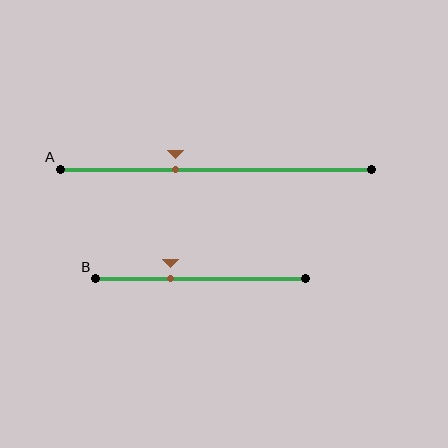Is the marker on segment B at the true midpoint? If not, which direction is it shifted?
No, the marker on segment B is shifted to the left by about 14% of the segment length.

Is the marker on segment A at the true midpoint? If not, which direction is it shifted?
No, the marker on segment A is shifted to the left by about 13% of the segment length.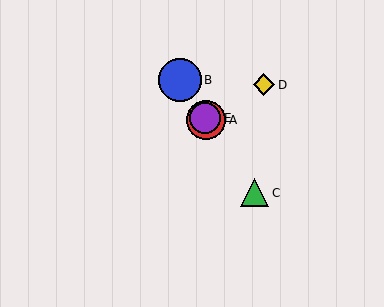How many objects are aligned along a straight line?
4 objects (A, B, C, E) are aligned along a straight line.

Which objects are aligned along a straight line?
Objects A, B, C, E are aligned along a straight line.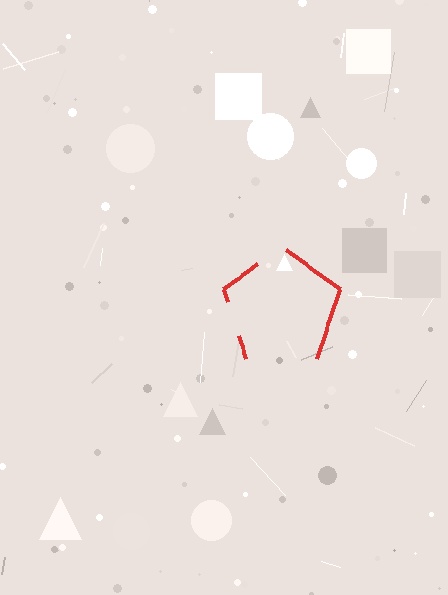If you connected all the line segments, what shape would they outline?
They would outline a pentagon.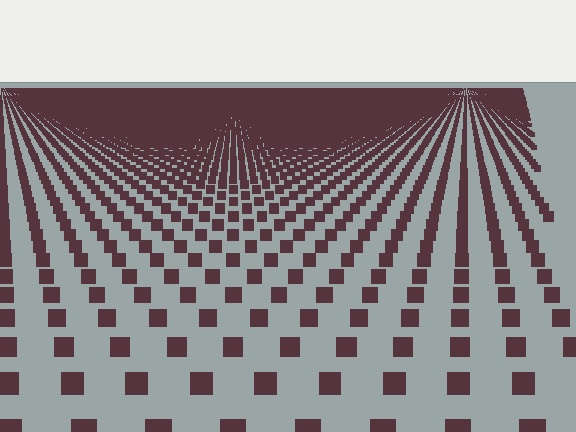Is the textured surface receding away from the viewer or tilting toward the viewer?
The surface is receding away from the viewer. Texture elements get smaller and denser toward the top.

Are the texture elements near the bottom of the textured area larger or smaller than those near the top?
Larger. Near the bottom, elements are closer to the viewer and appear at a bigger on-screen size.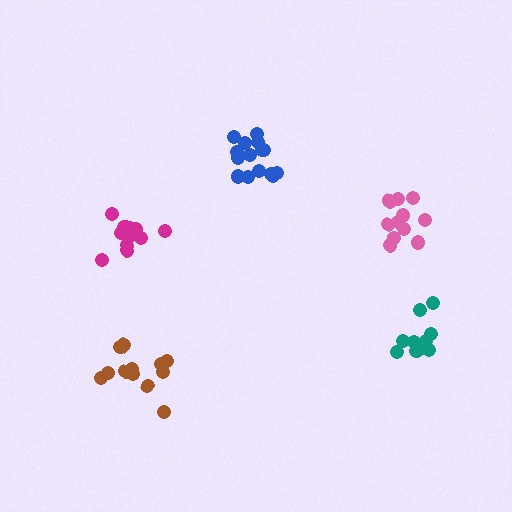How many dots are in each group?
Group 1: 12 dots, Group 2: 10 dots, Group 3: 15 dots, Group 4: 15 dots, Group 5: 11 dots (63 total).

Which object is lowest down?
The brown cluster is bottommost.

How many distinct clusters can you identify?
There are 5 distinct clusters.